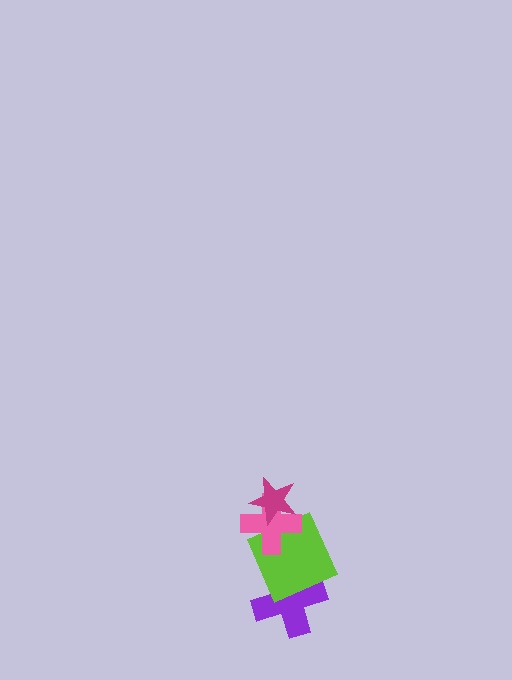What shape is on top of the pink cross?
The magenta star is on top of the pink cross.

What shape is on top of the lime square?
The pink cross is on top of the lime square.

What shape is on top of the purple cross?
The lime square is on top of the purple cross.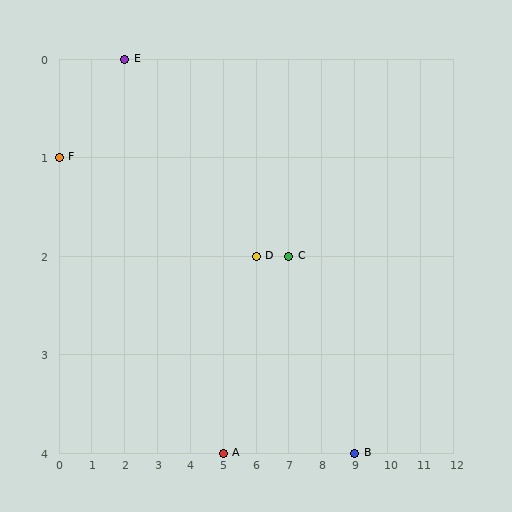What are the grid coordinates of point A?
Point A is at grid coordinates (5, 4).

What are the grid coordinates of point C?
Point C is at grid coordinates (7, 2).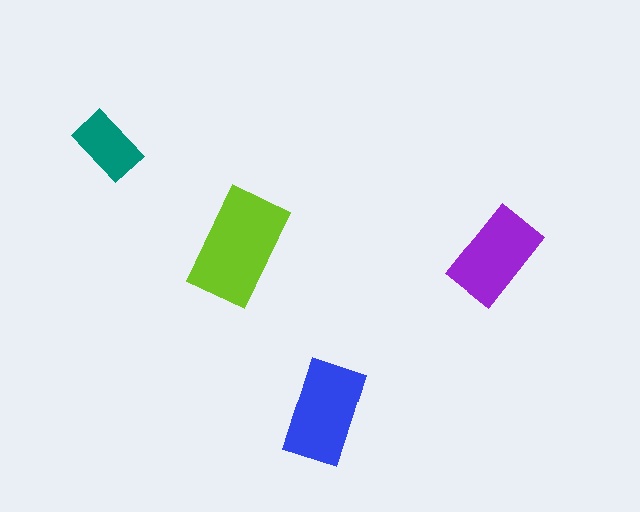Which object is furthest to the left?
The teal rectangle is leftmost.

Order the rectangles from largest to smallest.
the lime one, the blue one, the purple one, the teal one.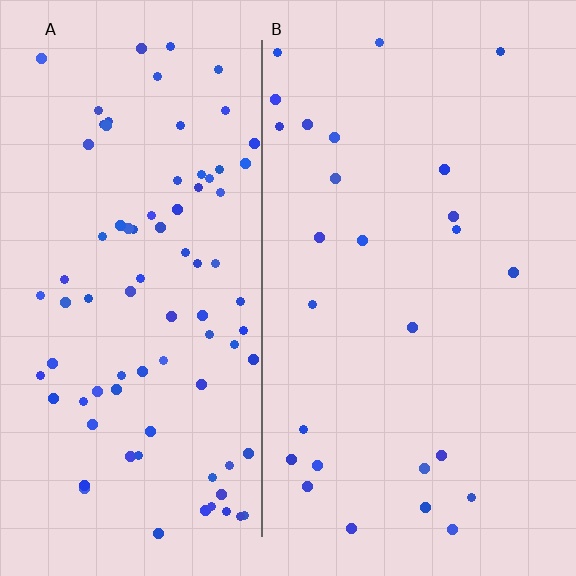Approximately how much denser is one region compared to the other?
Approximately 3.3× — region A over region B.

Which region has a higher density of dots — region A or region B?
A (the left).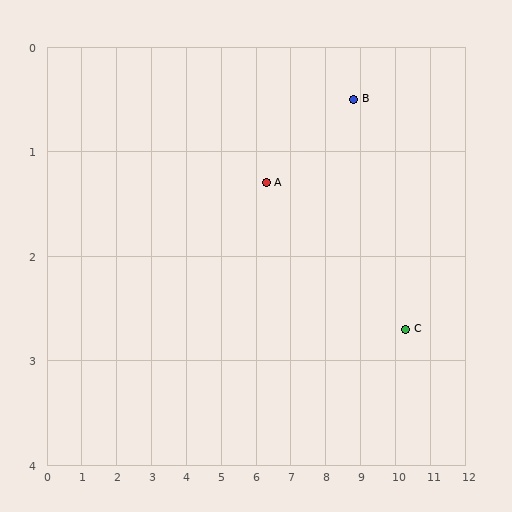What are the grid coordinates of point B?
Point B is at approximately (8.8, 0.5).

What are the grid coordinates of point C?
Point C is at approximately (10.3, 2.7).